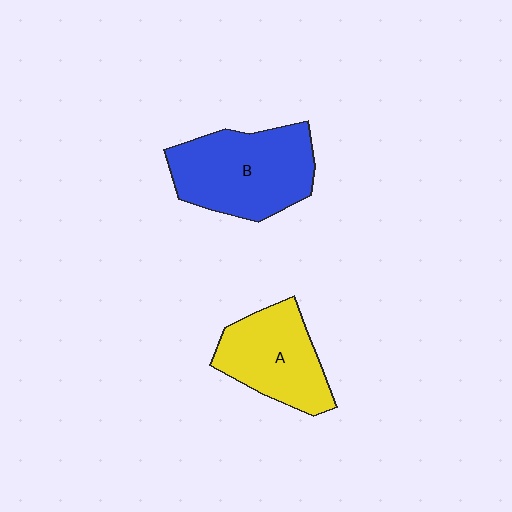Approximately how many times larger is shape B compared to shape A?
Approximately 1.3 times.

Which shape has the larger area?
Shape B (blue).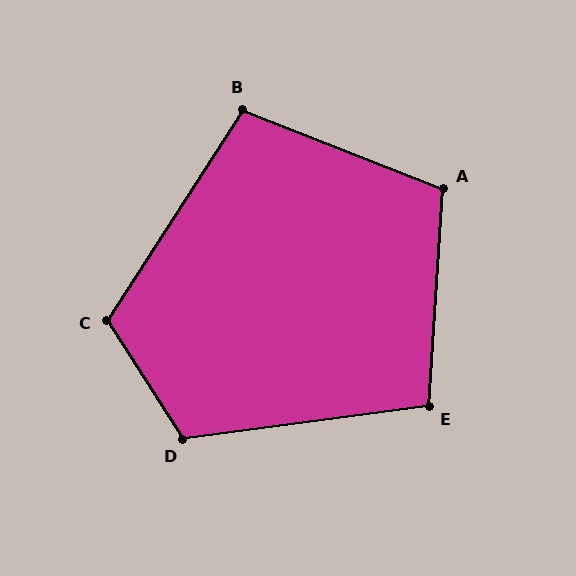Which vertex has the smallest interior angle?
E, at approximately 101 degrees.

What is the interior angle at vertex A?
Approximately 108 degrees (obtuse).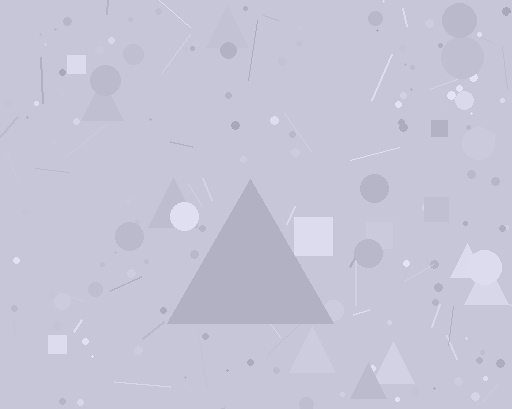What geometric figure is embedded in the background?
A triangle is embedded in the background.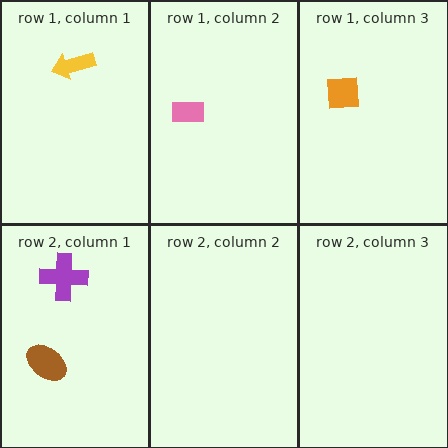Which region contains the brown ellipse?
The row 2, column 1 region.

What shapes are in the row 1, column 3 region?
The orange square.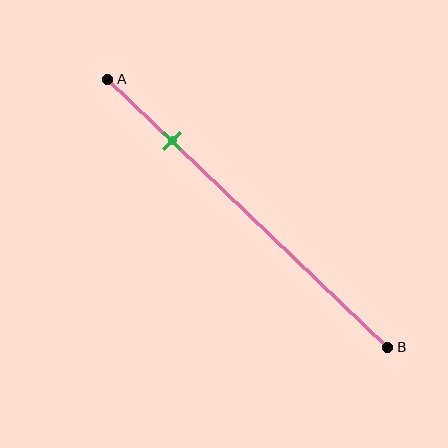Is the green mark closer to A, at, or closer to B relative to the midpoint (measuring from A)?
The green mark is closer to point A than the midpoint of segment AB.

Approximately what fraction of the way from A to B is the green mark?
The green mark is approximately 25% of the way from A to B.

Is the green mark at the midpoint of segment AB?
No, the mark is at about 25% from A, not at the 50% midpoint.